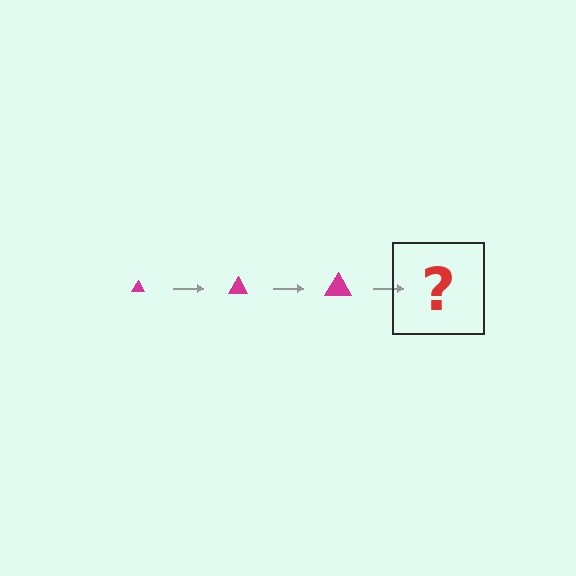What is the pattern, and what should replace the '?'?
The pattern is that the triangle gets progressively larger each step. The '?' should be a magenta triangle, larger than the previous one.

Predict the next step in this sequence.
The next step is a magenta triangle, larger than the previous one.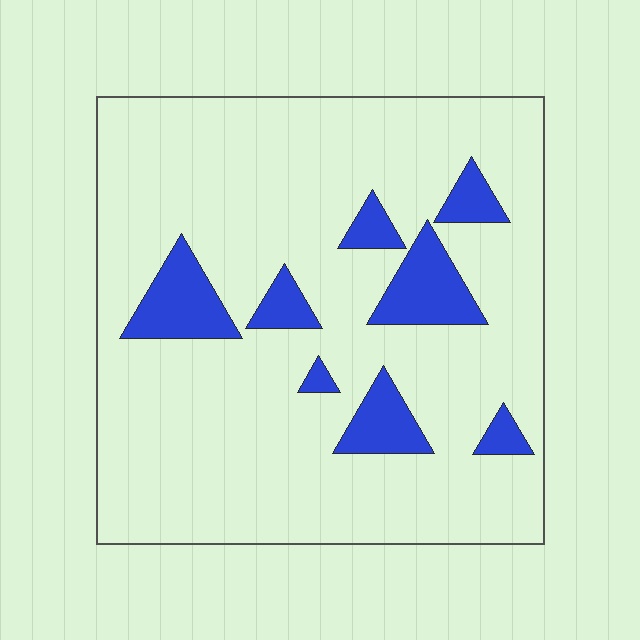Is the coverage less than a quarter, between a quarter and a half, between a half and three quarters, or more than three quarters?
Less than a quarter.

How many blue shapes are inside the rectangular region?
8.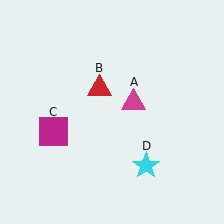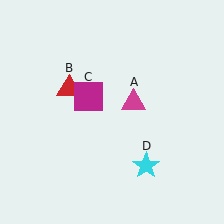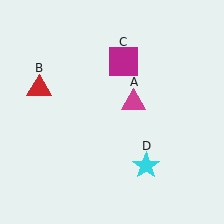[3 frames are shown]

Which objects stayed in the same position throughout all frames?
Magenta triangle (object A) and cyan star (object D) remained stationary.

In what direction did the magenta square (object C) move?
The magenta square (object C) moved up and to the right.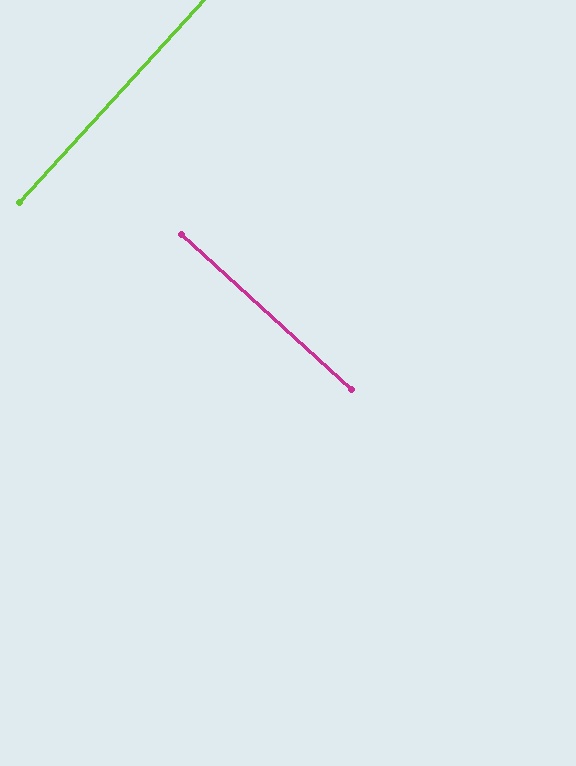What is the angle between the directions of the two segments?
Approximately 90 degrees.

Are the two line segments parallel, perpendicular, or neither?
Perpendicular — they meet at approximately 90°.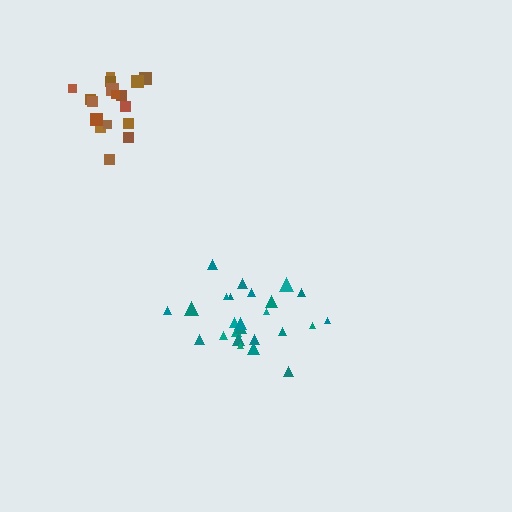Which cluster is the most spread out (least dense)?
Teal.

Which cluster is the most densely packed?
Brown.